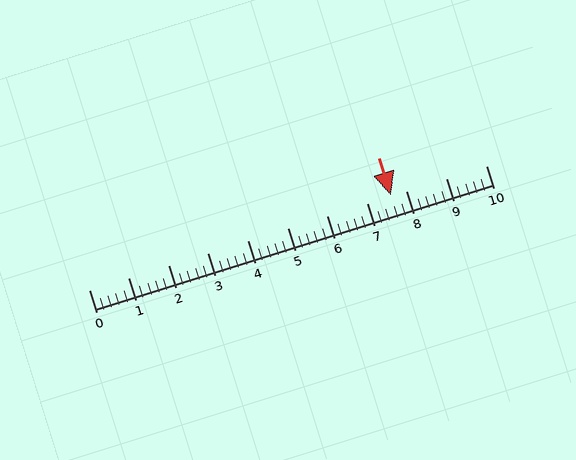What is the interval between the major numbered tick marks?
The major tick marks are spaced 1 units apart.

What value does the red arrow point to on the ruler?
The red arrow points to approximately 7.6.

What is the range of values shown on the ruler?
The ruler shows values from 0 to 10.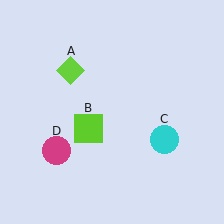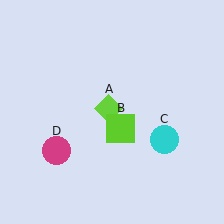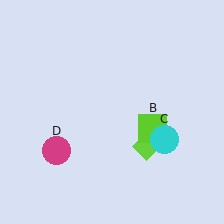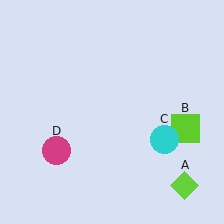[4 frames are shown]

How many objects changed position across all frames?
2 objects changed position: lime diamond (object A), lime square (object B).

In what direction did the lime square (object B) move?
The lime square (object B) moved right.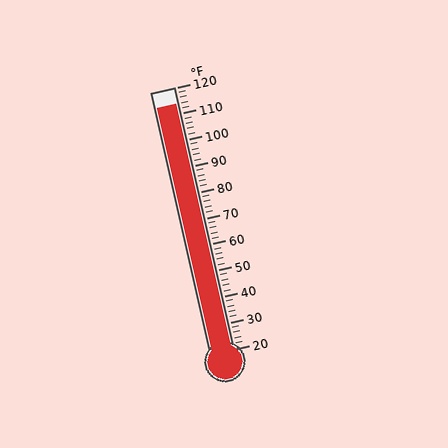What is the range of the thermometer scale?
The thermometer scale ranges from 20°F to 120°F.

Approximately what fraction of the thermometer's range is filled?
The thermometer is filled to approximately 95% of its range.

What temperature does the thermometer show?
The thermometer shows approximately 114°F.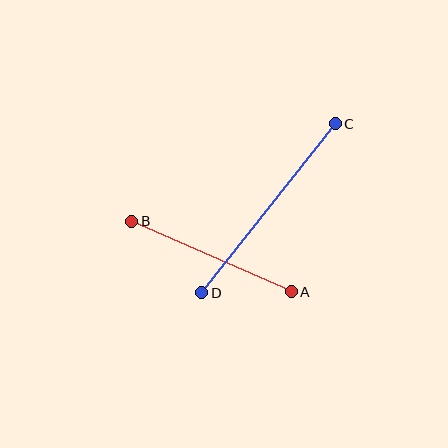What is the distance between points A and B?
The distance is approximately 174 pixels.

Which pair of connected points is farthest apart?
Points C and D are farthest apart.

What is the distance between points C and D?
The distance is approximately 215 pixels.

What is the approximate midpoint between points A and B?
The midpoint is at approximately (211, 256) pixels.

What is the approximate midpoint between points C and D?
The midpoint is at approximately (268, 208) pixels.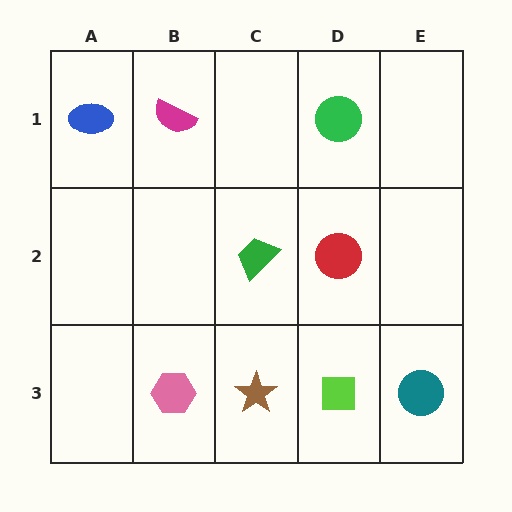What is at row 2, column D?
A red circle.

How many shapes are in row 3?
4 shapes.